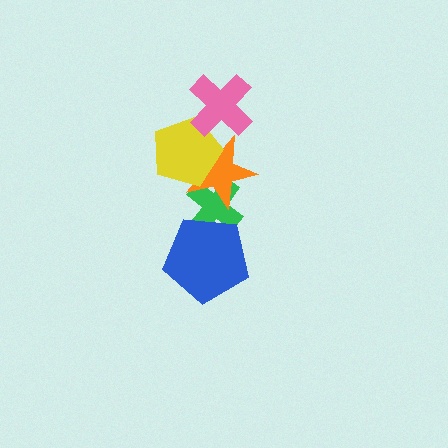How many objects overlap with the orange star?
2 objects overlap with the orange star.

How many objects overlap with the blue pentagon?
1 object overlaps with the blue pentagon.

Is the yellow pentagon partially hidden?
Yes, it is partially covered by another shape.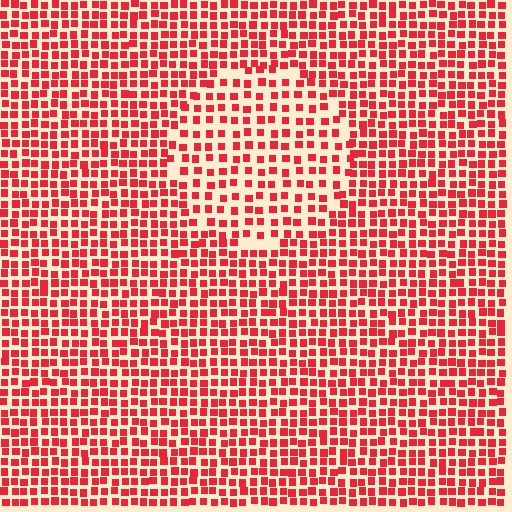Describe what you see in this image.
The image contains small red elements arranged at two different densities. A circle-shaped region is visible where the elements are less densely packed than the surrounding area.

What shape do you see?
I see a circle.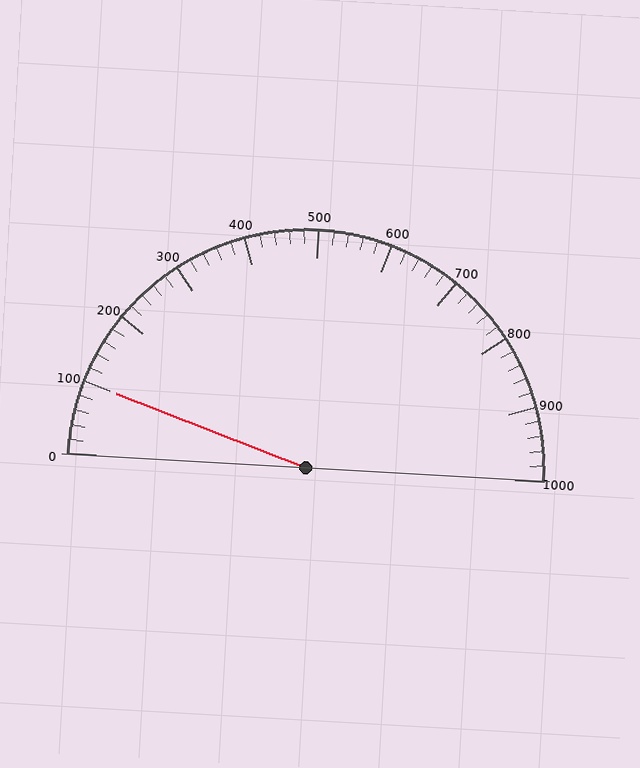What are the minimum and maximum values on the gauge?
The gauge ranges from 0 to 1000.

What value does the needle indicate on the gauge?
The needle indicates approximately 100.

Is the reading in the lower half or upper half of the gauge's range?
The reading is in the lower half of the range (0 to 1000).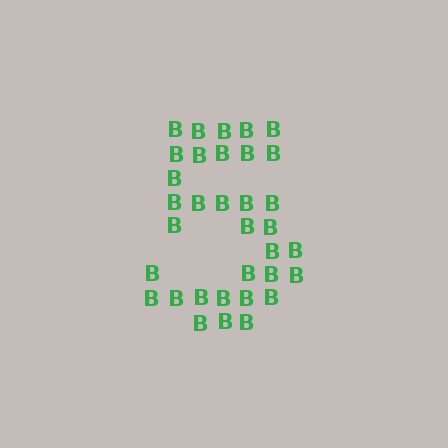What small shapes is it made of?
It is made of small letter B's.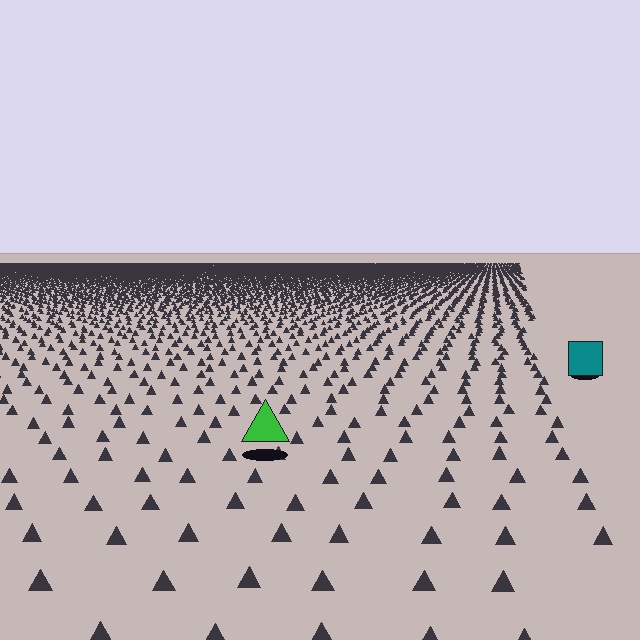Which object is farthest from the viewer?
The teal square is farthest from the viewer. It appears smaller and the ground texture around it is denser.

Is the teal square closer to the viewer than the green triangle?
No. The green triangle is closer — you can tell from the texture gradient: the ground texture is coarser near it.